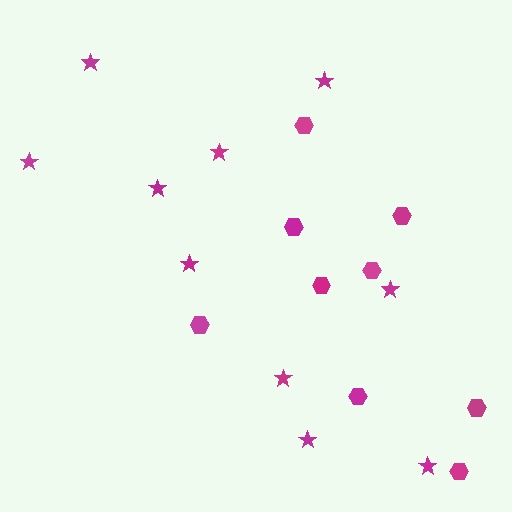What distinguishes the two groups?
There are 2 groups: one group of stars (10) and one group of hexagons (9).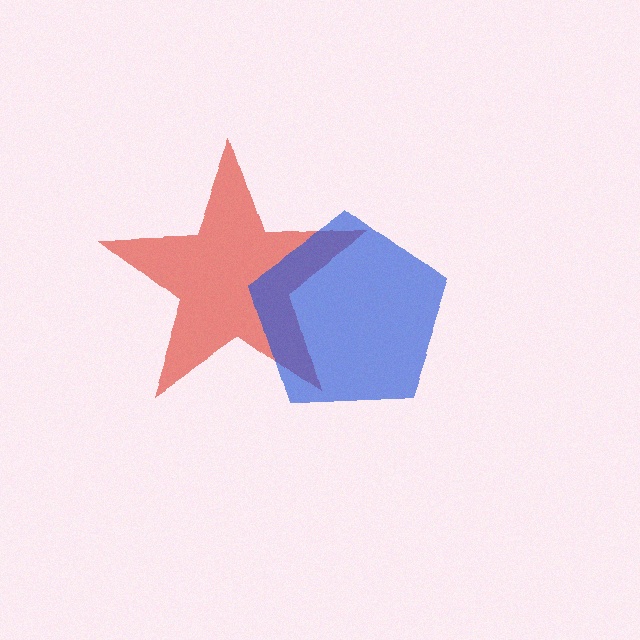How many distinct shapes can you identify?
There are 2 distinct shapes: a red star, a blue pentagon.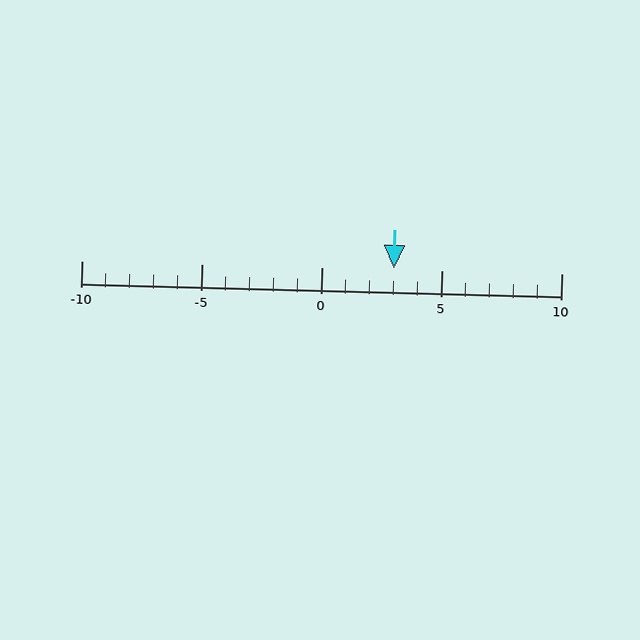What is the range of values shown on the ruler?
The ruler shows values from -10 to 10.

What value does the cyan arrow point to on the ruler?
The cyan arrow points to approximately 3.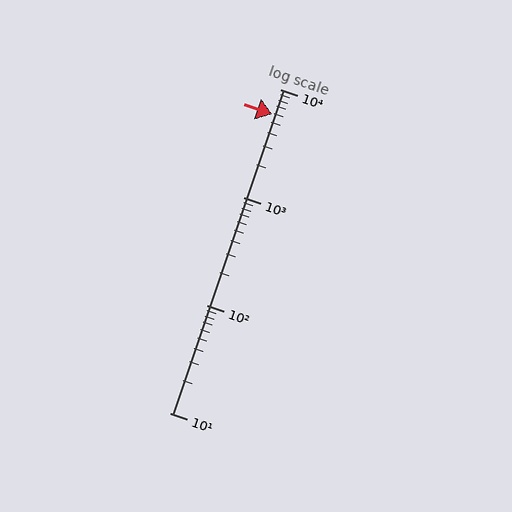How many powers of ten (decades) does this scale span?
The scale spans 3 decades, from 10 to 10000.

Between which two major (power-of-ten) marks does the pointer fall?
The pointer is between 1000 and 10000.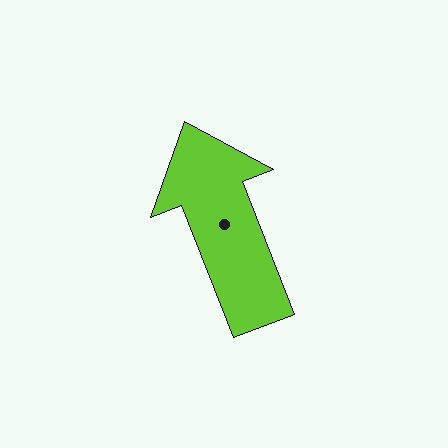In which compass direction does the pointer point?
North.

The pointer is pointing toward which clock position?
Roughly 11 o'clock.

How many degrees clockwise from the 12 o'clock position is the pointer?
Approximately 339 degrees.